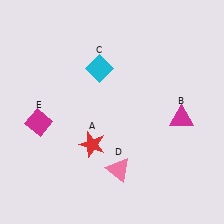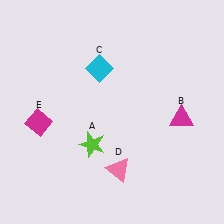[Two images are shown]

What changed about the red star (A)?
In Image 1, A is red. In Image 2, it changed to lime.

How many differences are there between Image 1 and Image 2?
There is 1 difference between the two images.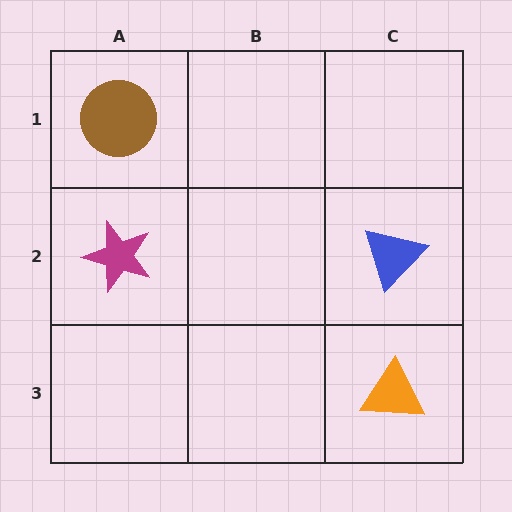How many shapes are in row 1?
1 shape.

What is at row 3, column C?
An orange triangle.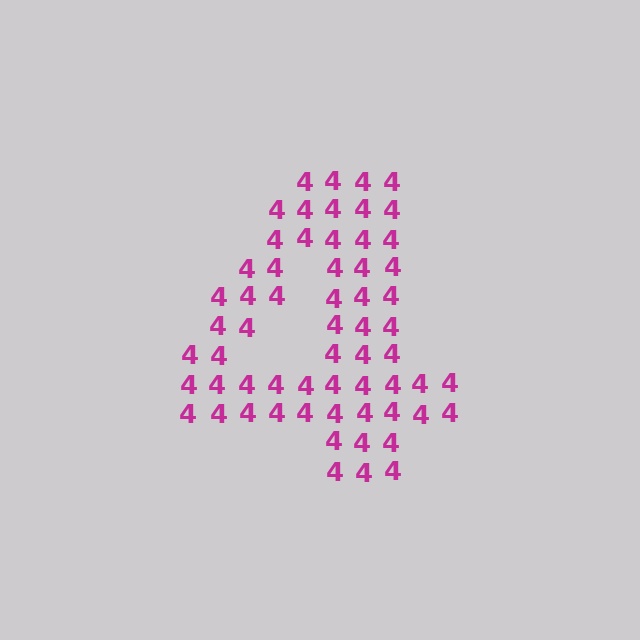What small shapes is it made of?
It is made of small digit 4's.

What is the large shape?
The large shape is the digit 4.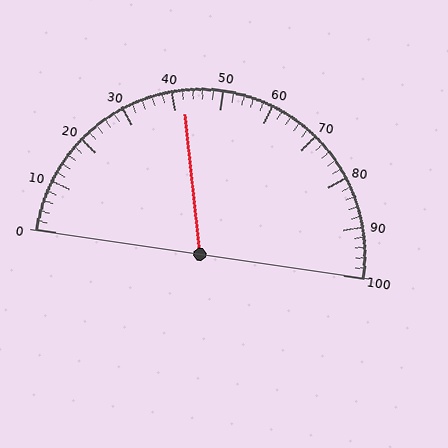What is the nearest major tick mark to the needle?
The nearest major tick mark is 40.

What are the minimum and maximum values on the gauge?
The gauge ranges from 0 to 100.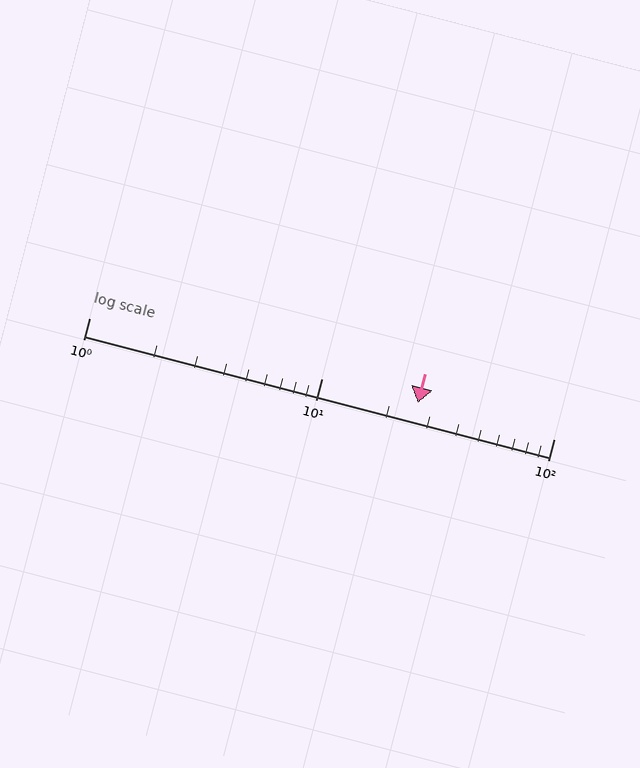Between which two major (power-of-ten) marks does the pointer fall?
The pointer is between 10 and 100.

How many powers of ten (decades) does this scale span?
The scale spans 2 decades, from 1 to 100.